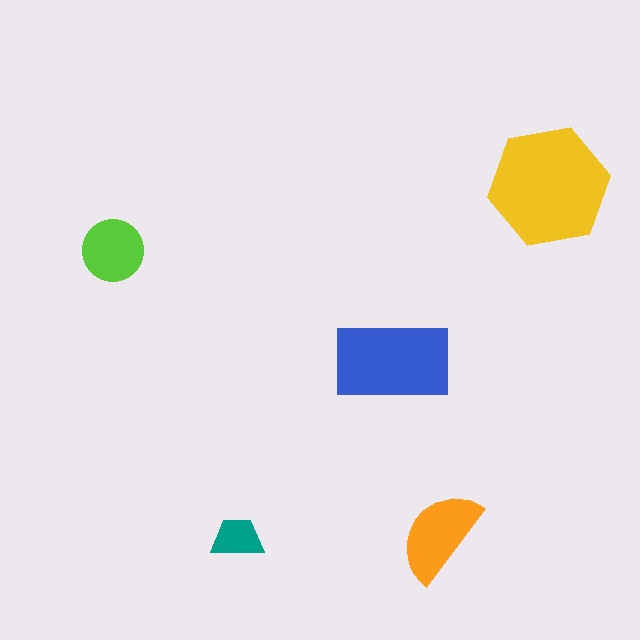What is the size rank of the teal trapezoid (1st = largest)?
5th.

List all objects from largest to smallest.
The yellow hexagon, the blue rectangle, the orange semicircle, the lime circle, the teal trapezoid.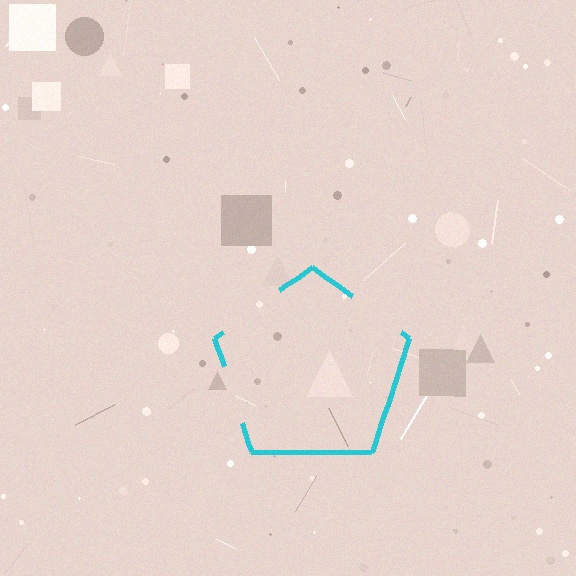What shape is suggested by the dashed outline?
The dashed outline suggests a pentagon.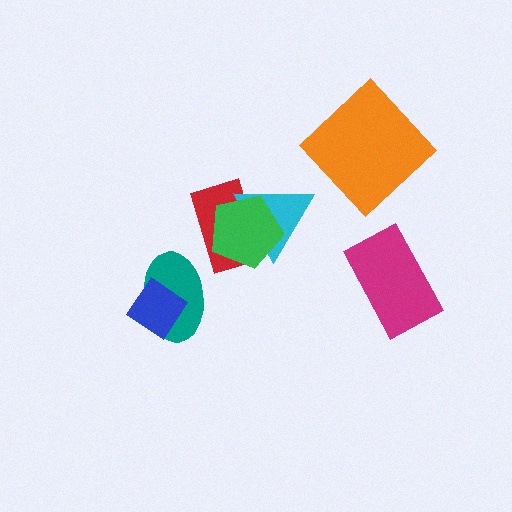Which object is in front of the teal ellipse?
The blue diamond is in front of the teal ellipse.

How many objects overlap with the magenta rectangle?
0 objects overlap with the magenta rectangle.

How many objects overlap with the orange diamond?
0 objects overlap with the orange diamond.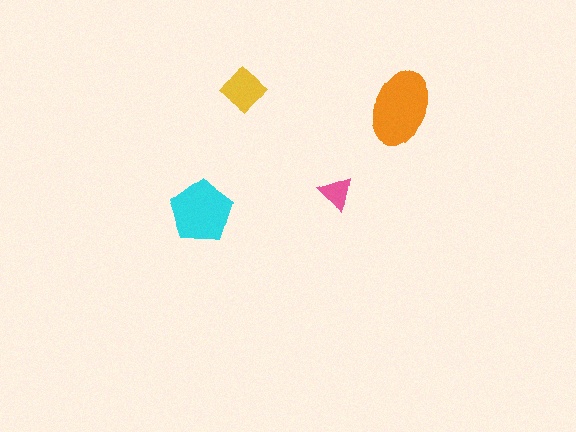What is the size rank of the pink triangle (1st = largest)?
4th.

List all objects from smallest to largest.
The pink triangle, the yellow diamond, the cyan pentagon, the orange ellipse.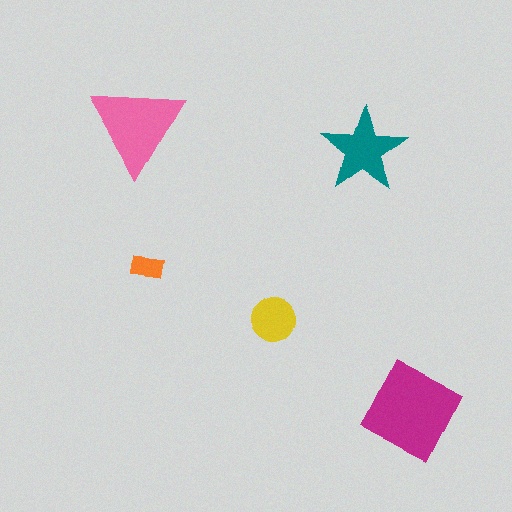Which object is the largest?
The magenta diamond.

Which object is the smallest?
The orange rectangle.